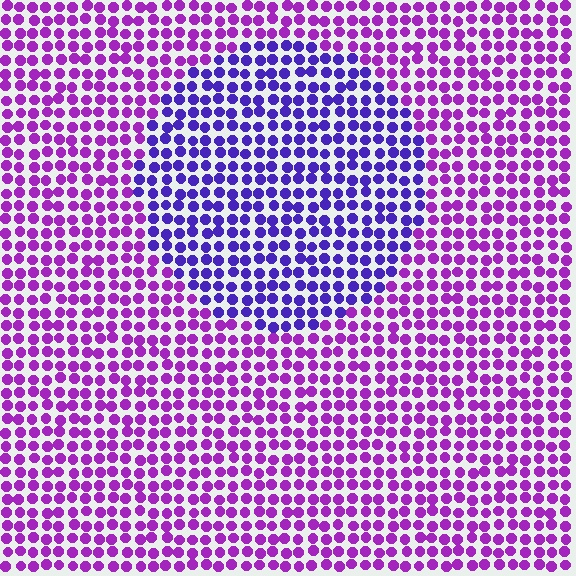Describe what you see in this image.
The image is filled with small purple elements in a uniform arrangement. A circle-shaped region is visible where the elements are tinted to a slightly different hue, forming a subtle color boundary.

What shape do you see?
I see a circle.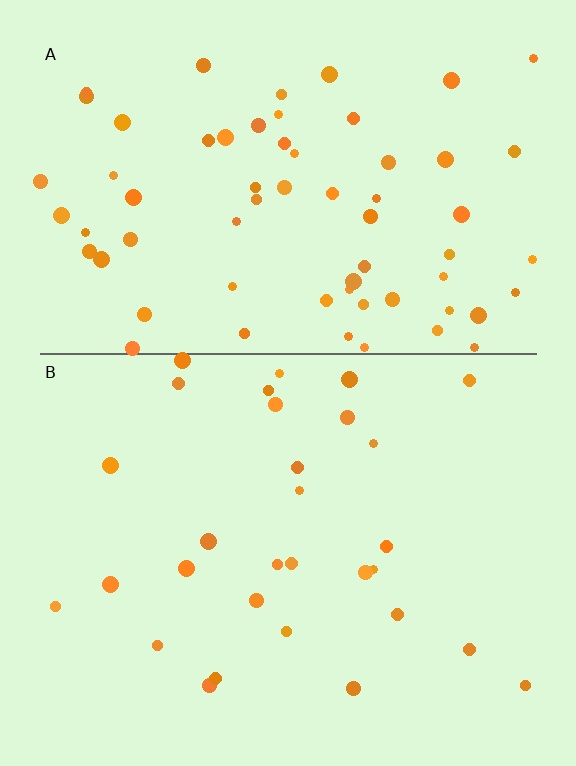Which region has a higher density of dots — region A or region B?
A (the top).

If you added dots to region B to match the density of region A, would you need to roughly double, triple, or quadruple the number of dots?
Approximately double.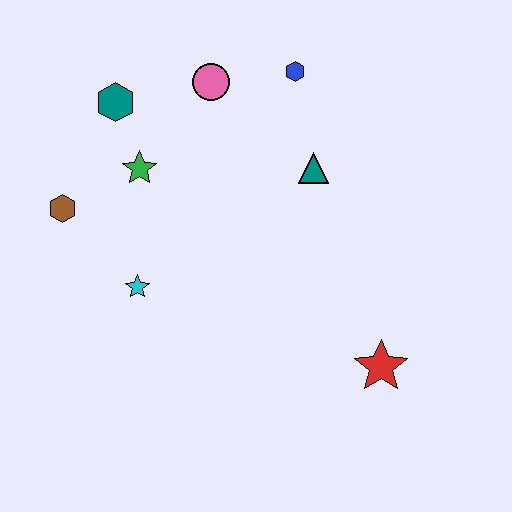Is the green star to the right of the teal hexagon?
Yes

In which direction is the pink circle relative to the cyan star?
The pink circle is above the cyan star.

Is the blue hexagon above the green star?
Yes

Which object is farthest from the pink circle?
The red star is farthest from the pink circle.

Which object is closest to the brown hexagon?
The green star is closest to the brown hexagon.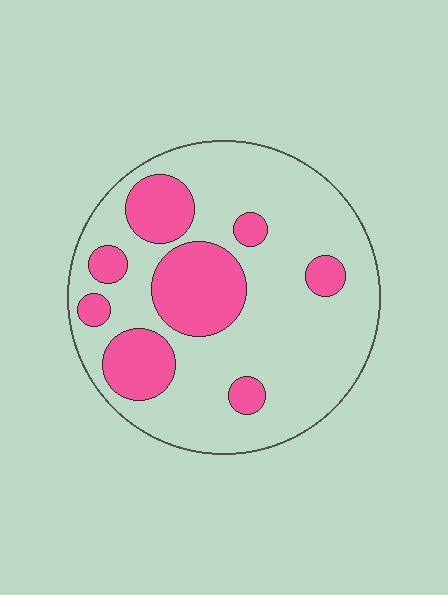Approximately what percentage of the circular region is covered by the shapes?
Approximately 25%.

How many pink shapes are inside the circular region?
8.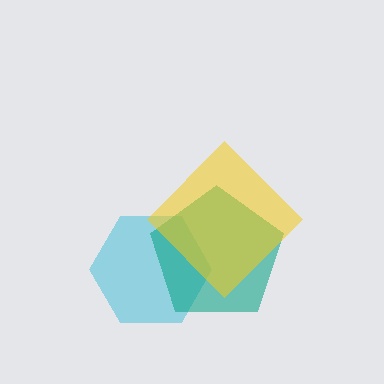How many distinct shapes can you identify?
There are 3 distinct shapes: a cyan hexagon, a teal pentagon, a yellow diamond.